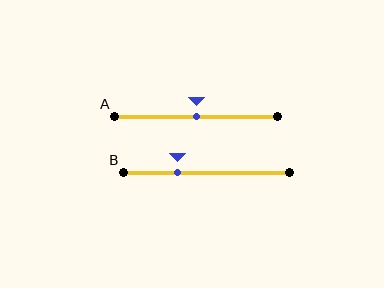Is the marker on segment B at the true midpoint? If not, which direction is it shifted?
No, the marker on segment B is shifted to the left by about 17% of the segment length.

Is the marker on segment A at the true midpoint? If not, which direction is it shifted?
Yes, the marker on segment A is at the true midpoint.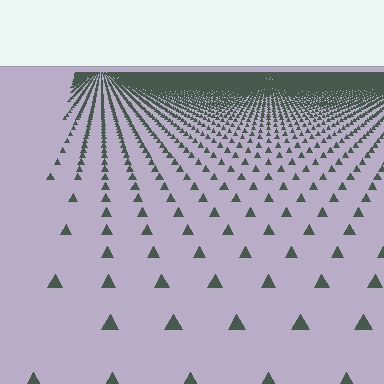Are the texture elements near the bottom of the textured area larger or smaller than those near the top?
Larger. Near the bottom, elements are closer to the viewer and appear at a bigger on-screen size.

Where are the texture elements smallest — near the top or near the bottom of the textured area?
Near the top.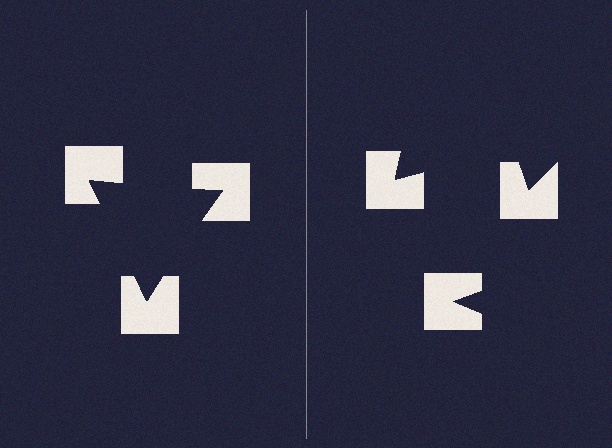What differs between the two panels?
The notched squares are positioned identically on both sides; only the wedge orientations differ. On the left they align to a triangle; on the right they are misaligned.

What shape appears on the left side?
An illusory triangle.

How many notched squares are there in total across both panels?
6 — 3 on each side.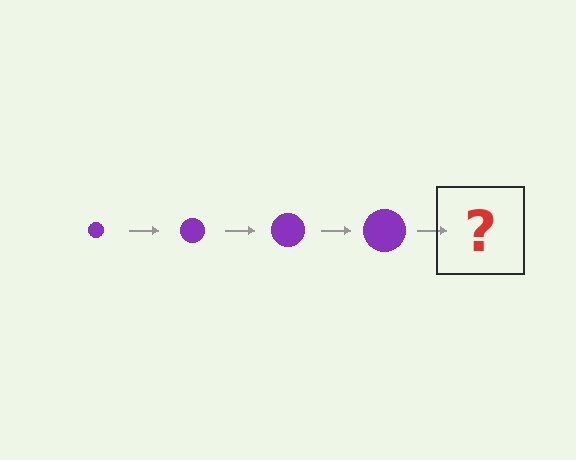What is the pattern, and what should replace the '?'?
The pattern is that the circle gets progressively larger each step. The '?' should be a purple circle, larger than the previous one.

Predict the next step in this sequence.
The next step is a purple circle, larger than the previous one.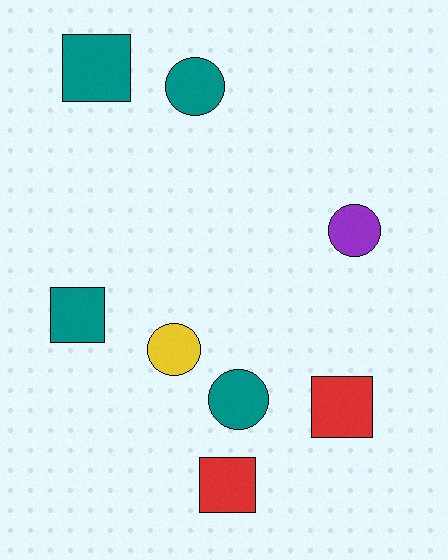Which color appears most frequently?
Teal, with 4 objects.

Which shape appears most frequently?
Square, with 4 objects.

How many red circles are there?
There are no red circles.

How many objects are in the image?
There are 8 objects.